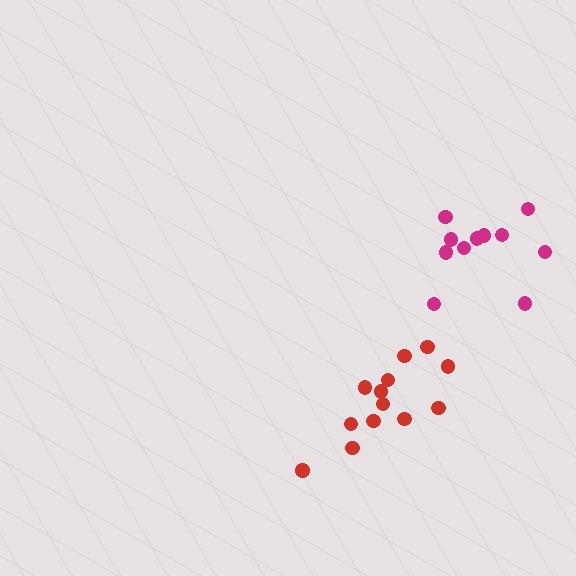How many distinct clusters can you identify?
There are 2 distinct clusters.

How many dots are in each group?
Group 1: 11 dots, Group 2: 13 dots (24 total).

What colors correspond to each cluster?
The clusters are colored: magenta, red.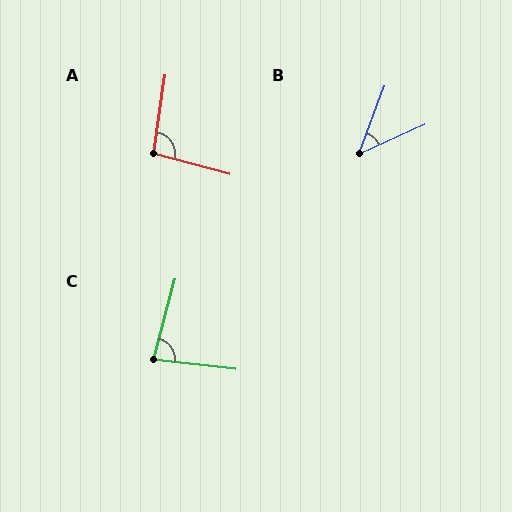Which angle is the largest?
A, at approximately 96 degrees.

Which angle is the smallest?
B, at approximately 45 degrees.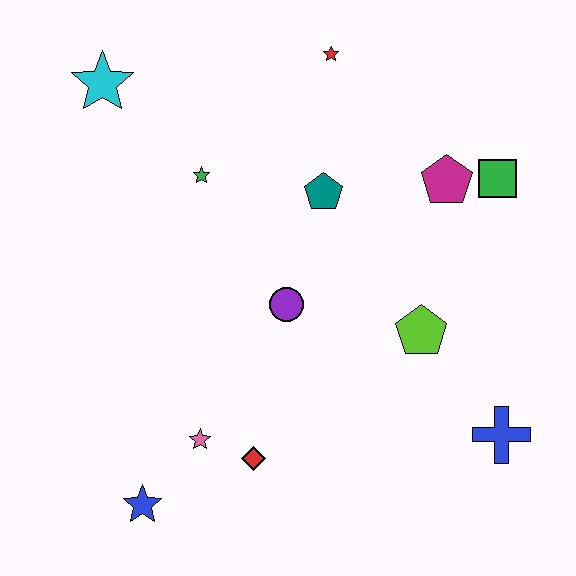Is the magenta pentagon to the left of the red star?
No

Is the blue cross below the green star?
Yes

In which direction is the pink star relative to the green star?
The pink star is below the green star.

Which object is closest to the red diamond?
The pink star is closest to the red diamond.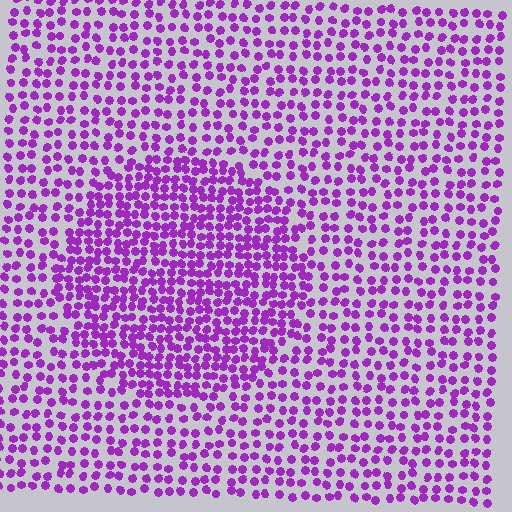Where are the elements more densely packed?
The elements are more densely packed inside the circle boundary.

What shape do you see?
I see a circle.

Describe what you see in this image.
The image contains small purple elements arranged at two different densities. A circle-shaped region is visible where the elements are more densely packed than the surrounding area.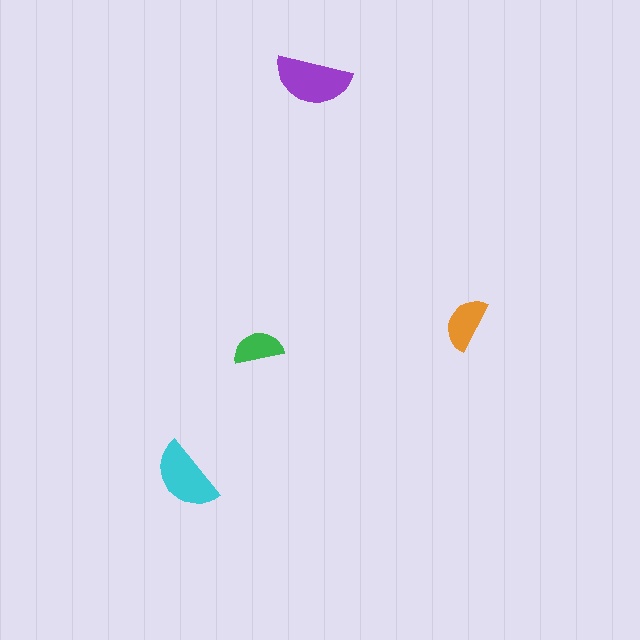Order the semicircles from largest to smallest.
the purple one, the cyan one, the orange one, the green one.